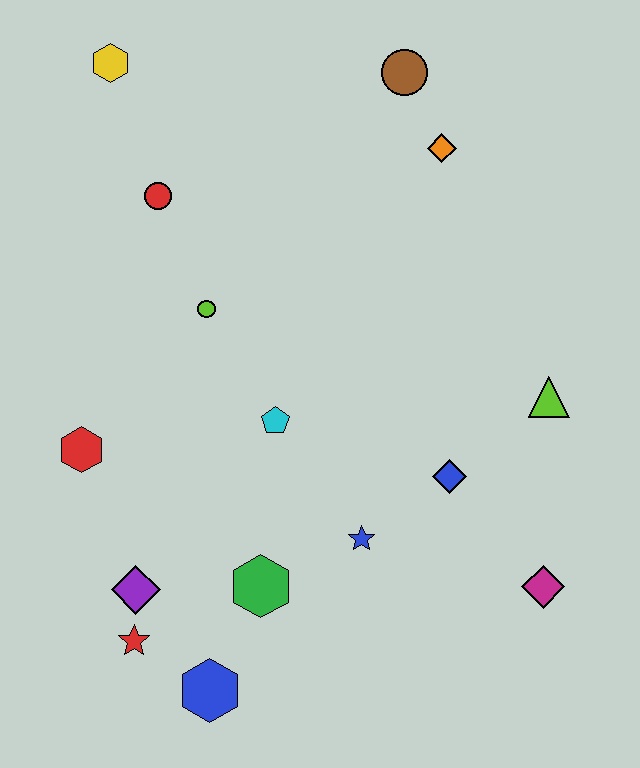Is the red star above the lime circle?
No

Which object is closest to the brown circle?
The orange diamond is closest to the brown circle.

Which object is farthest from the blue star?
The yellow hexagon is farthest from the blue star.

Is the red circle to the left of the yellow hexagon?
No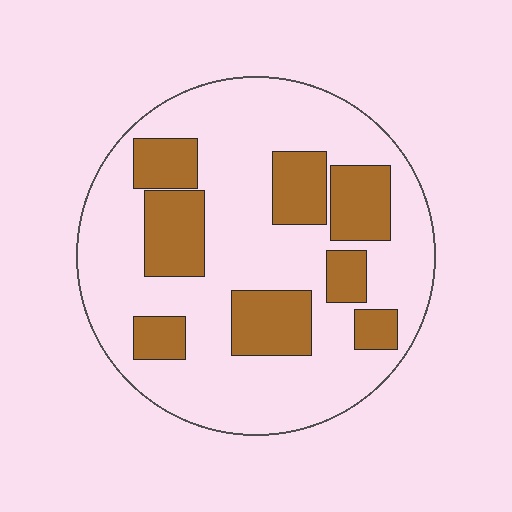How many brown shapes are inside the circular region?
8.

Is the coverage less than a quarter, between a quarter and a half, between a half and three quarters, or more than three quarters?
Between a quarter and a half.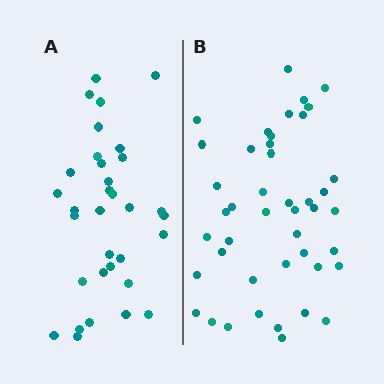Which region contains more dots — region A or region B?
Region B (the right region) has more dots.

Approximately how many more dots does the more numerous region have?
Region B has roughly 12 or so more dots than region A.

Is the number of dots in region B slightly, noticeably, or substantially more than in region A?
Region B has noticeably more, but not dramatically so. The ratio is roughly 1.3 to 1.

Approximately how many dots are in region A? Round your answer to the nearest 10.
About 30 dots. (The exact count is 33, which rounds to 30.)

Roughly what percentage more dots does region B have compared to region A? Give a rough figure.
About 35% more.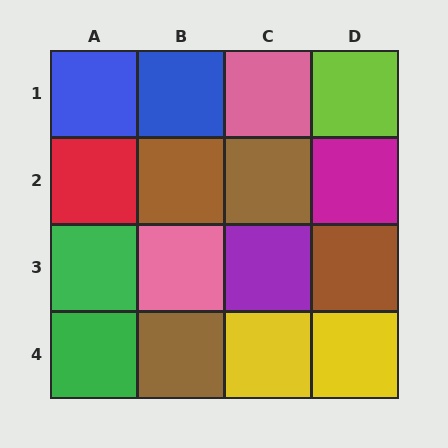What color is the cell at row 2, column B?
Brown.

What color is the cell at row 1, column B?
Blue.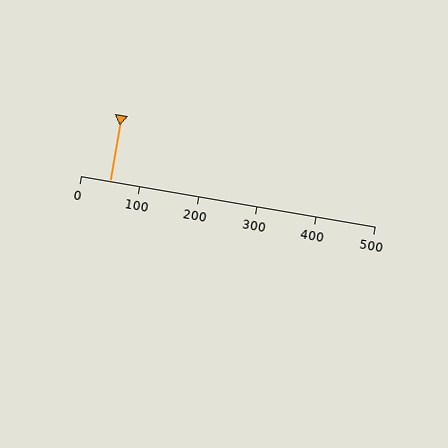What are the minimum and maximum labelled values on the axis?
The axis runs from 0 to 500.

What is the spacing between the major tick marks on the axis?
The major ticks are spaced 100 apart.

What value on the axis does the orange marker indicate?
The marker indicates approximately 50.